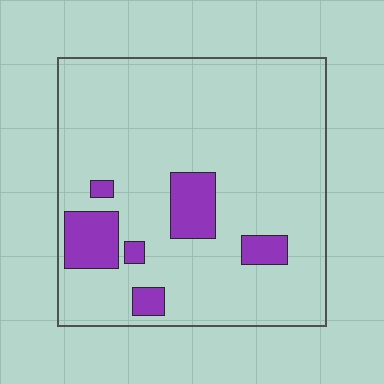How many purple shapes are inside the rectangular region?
6.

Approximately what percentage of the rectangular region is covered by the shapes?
Approximately 15%.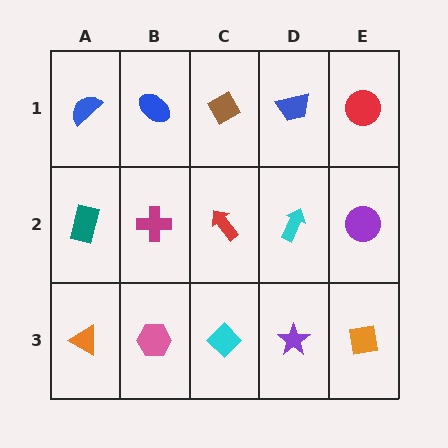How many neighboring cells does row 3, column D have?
3.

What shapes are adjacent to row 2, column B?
A blue ellipse (row 1, column B), a pink hexagon (row 3, column B), a teal rectangle (row 2, column A), a red arrow (row 2, column C).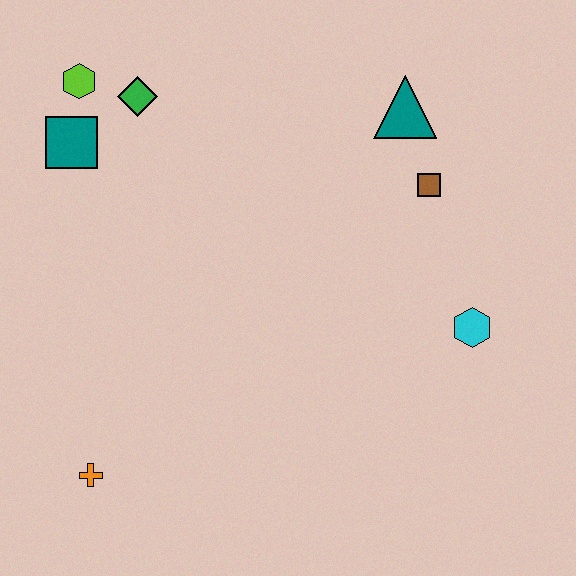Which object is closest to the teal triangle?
The brown square is closest to the teal triangle.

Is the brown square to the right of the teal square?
Yes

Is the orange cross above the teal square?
No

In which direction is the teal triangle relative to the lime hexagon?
The teal triangle is to the right of the lime hexagon.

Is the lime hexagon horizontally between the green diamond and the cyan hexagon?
No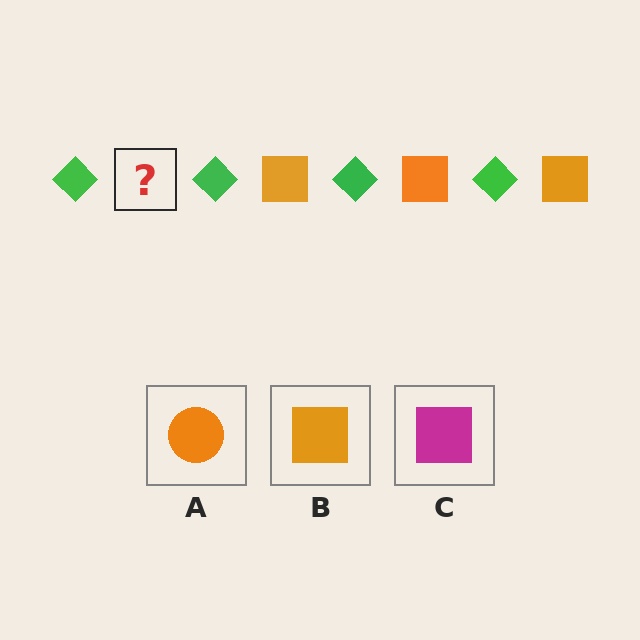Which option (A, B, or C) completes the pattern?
B.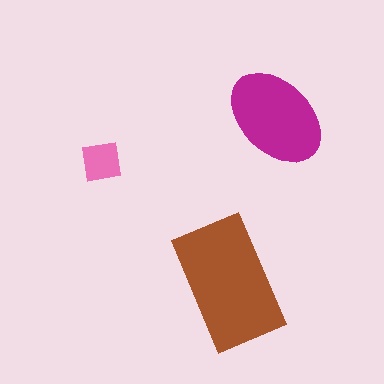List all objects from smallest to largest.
The pink square, the magenta ellipse, the brown rectangle.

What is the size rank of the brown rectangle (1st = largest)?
1st.